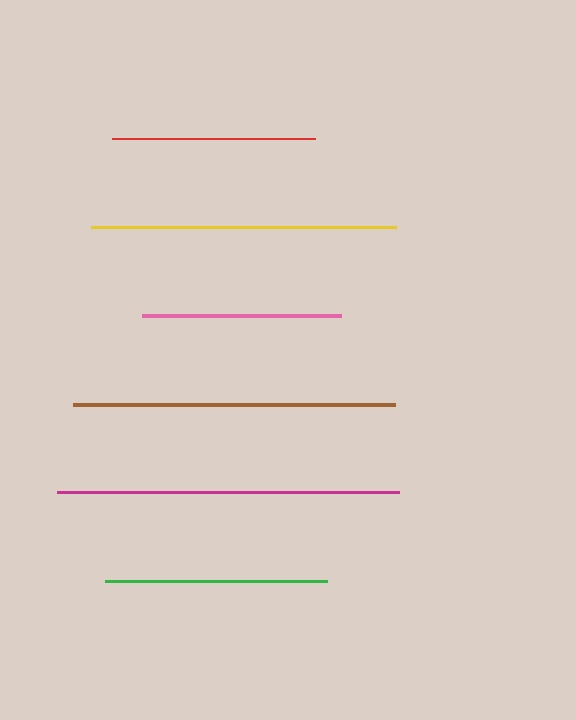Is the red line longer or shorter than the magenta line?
The magenta line is longer than the red line.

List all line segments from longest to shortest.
From longest to shortest: magenta, brown, yellow, green, red, pink.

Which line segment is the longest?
The magenta line is the longest at approximately 343 pixels.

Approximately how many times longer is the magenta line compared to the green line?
The magenta line is approximately 1.5 times the length of the green line.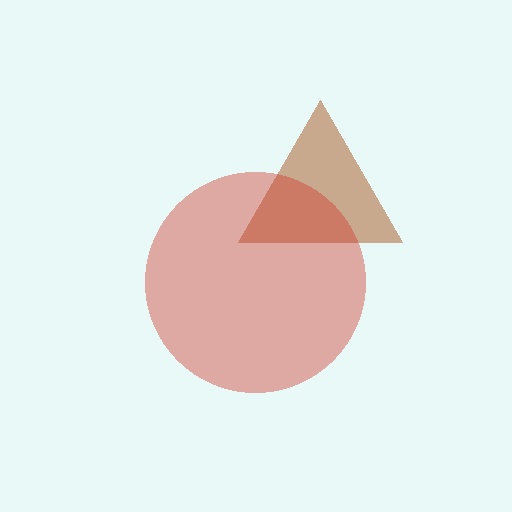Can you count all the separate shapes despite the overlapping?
Yes, there are 2 separate shapes.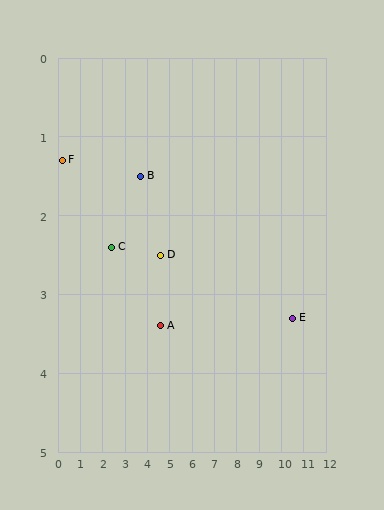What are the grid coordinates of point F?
Point F is at approximately (0.2, 1.3).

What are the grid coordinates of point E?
Point E is at approximately (10.5, 3.3).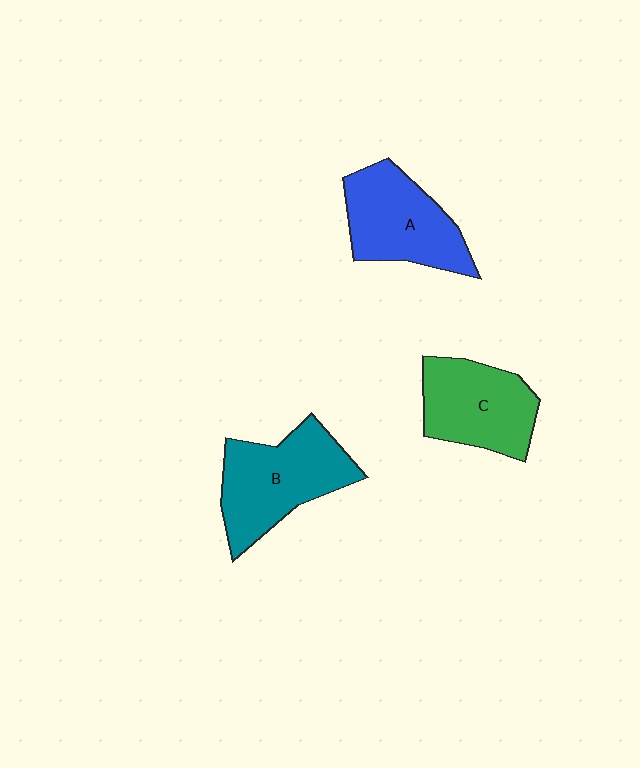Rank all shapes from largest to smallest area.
From largest to smallest: B (teal), A (blue), C (green).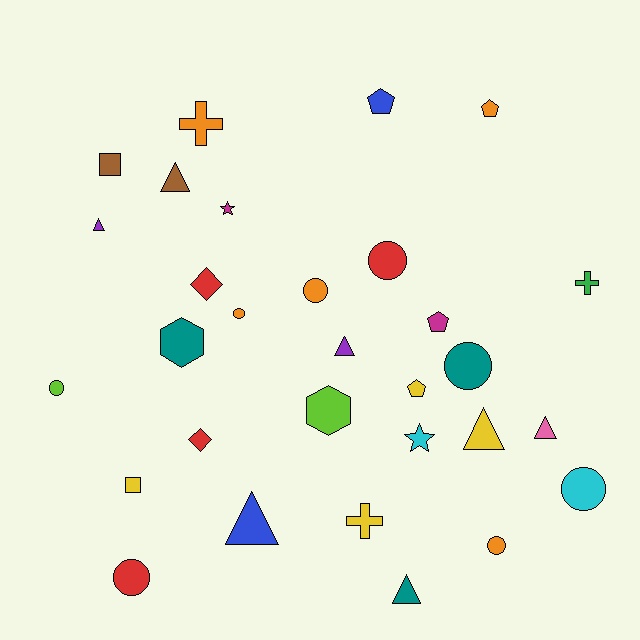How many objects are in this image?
There are 30 objects.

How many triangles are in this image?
There are 7 triangles.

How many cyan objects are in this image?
There are 2 cyan objects.